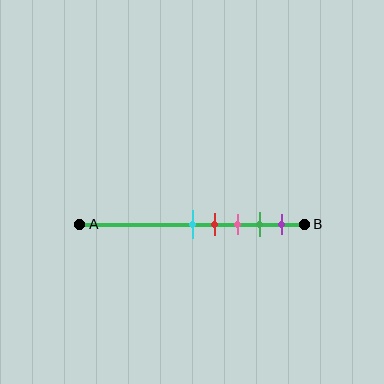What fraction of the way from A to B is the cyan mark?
The cyan mark is approximately 50% (0.5) of the way from A to B.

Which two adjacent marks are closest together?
The cyan and red marks are the closest adjacent pair.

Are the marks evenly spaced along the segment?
Yes, the marks are approximately evenly spaced.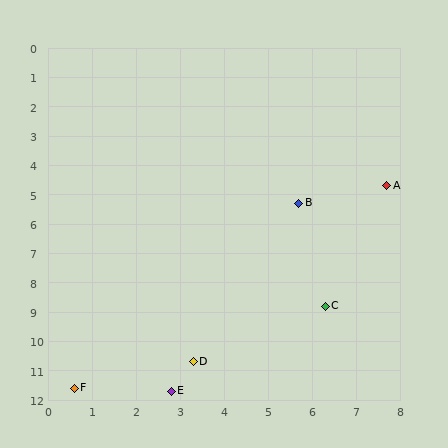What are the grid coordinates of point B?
Point B is at approximately (5.7, 5.3).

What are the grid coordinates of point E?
Point E is at approximately (2.8, 11.7).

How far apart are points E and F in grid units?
Points E and F are about 2.2 grid units apart.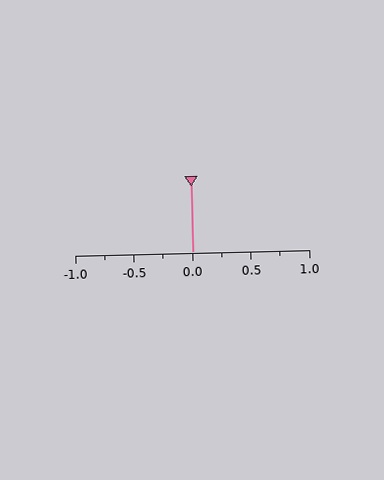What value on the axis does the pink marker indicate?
The marker indicates approximately 0.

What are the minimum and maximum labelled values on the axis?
The axis runs from -1.0 to 1.0.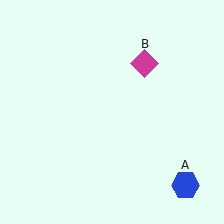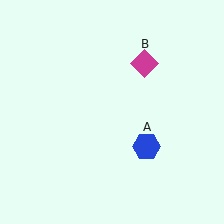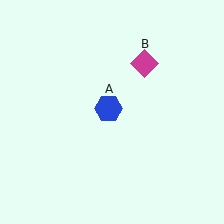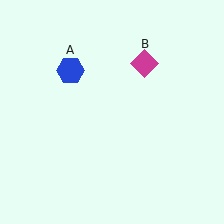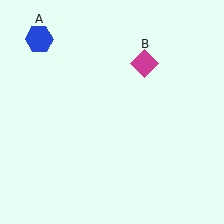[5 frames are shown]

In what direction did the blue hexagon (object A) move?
The blue hexagon (object A) moved up and to the left.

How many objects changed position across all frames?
1 object changed position: blue hexagon (object A).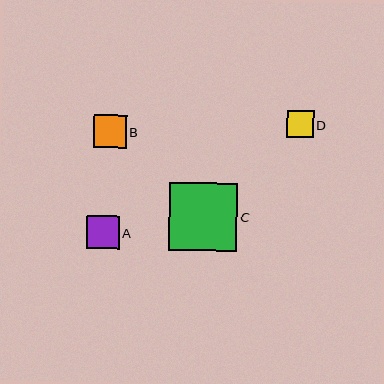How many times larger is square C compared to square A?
Square C is approximately 2.1 times the size of square A.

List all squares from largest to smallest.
From largest to smallest: C, A, B, D.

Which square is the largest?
Square C is the largest with a size of approximately 68 pixels.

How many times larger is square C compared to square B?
Square C is approximately 2.1 times the size of square B.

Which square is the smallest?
Square D is the smallest with a size of approximately 27 pixels.